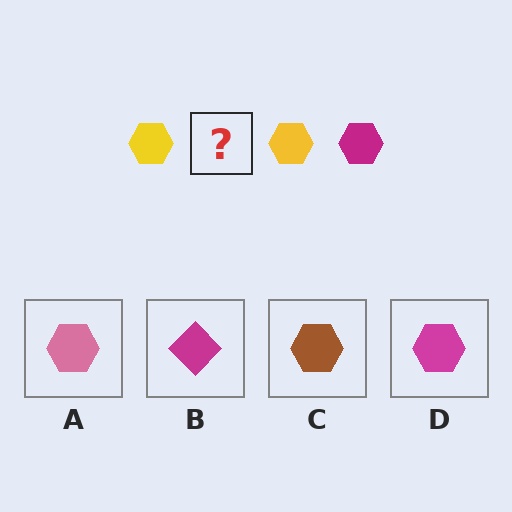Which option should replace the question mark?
Option D.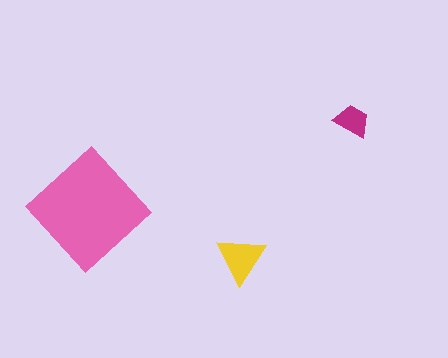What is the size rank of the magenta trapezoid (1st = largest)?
3rd.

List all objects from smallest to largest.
The magenta trapezoid, the yellow triangle, the pink diamond.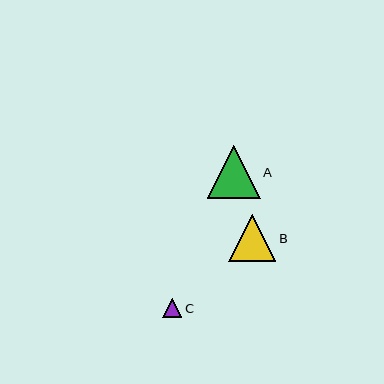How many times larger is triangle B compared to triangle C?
Triangle B is approximately 2.5 times the size of triangle C.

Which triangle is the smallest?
Triangle C is the smallest with a size of approximately 19 pixels.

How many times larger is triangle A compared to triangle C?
Triangle A is approximately 2.8 times the size of triangle C.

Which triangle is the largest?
Triangle A is the largest with a size of approximately 53 pixels.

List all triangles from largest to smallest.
From largest to smallest: A, B, C.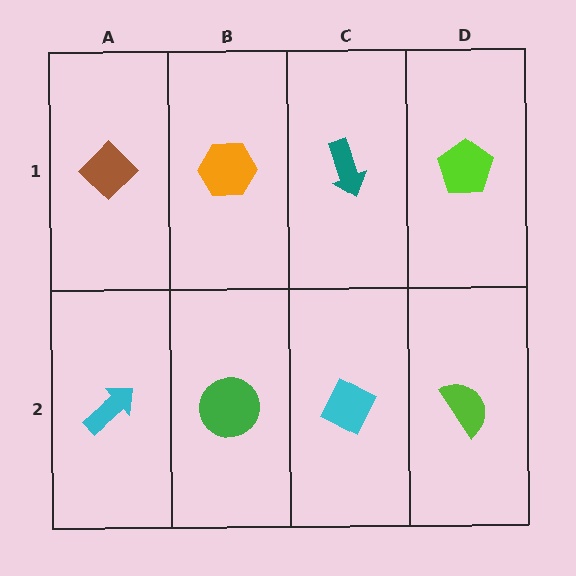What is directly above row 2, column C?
A teal arrow.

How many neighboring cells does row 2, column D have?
2.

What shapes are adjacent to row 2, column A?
A brown diamond (row 1, column A), a green circle (row 2, column B).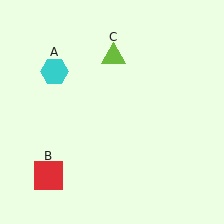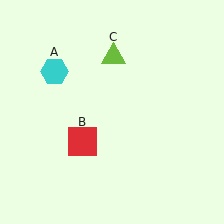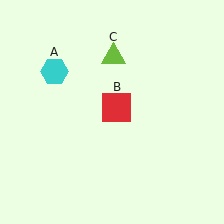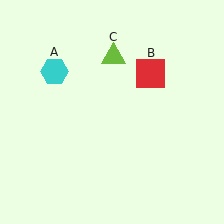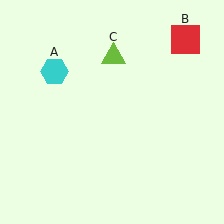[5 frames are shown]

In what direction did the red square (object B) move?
The red square (object B) moved up and to the right.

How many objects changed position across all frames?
1 object changed position: red square (object B).